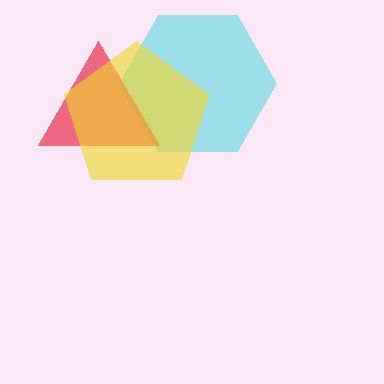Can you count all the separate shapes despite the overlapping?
Yes, there are 3 separate shapes.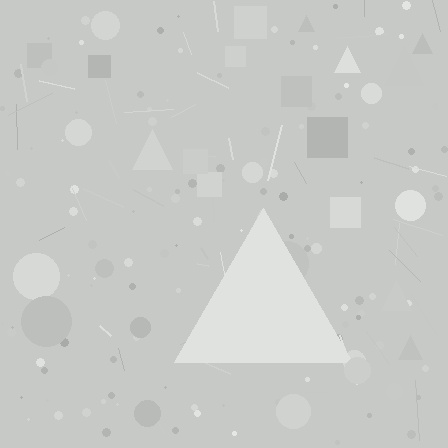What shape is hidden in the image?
A triangle is hidden in the image.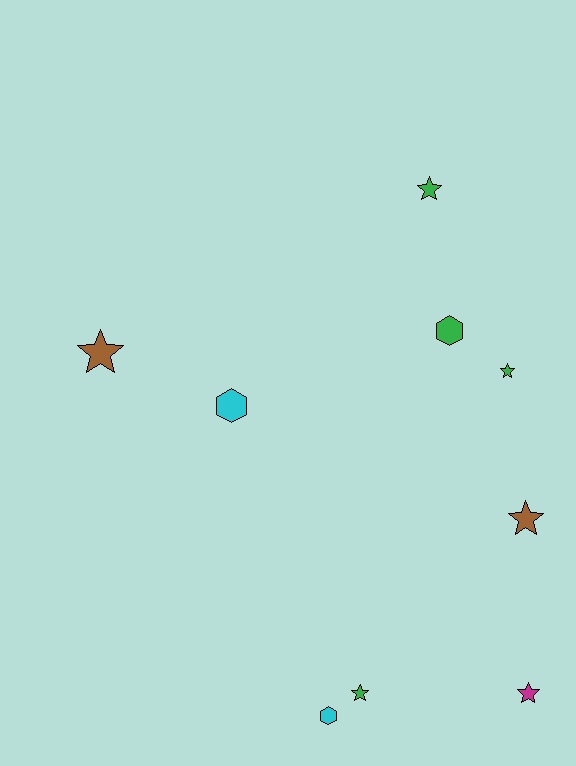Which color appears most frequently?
Green, with 4 objects.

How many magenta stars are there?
There is 1 magenta star.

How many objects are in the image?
There are 9 objects.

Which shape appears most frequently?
Star, with 6 objects.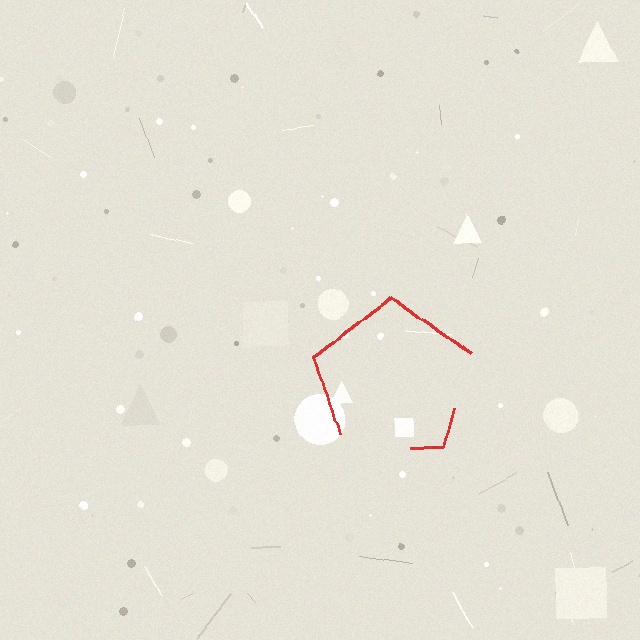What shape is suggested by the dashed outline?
The dashed outline suggests a pentagon.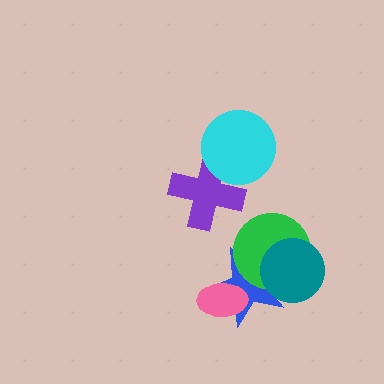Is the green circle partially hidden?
Yes, it is partially covered by another shape.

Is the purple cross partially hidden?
Yes, it is partially covered by another shape.